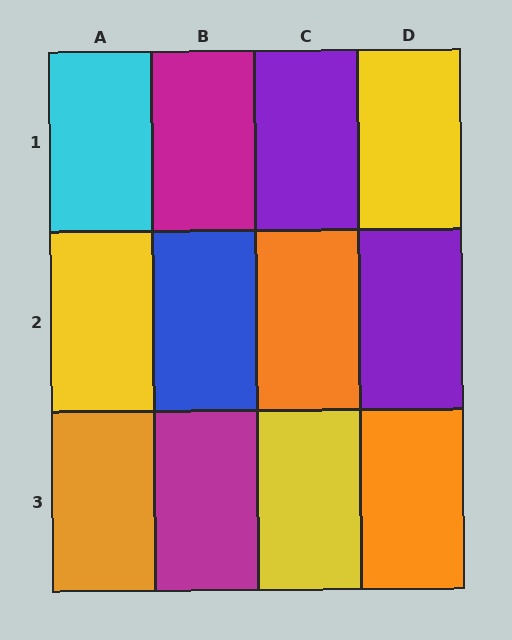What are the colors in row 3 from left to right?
Orange, magenta, yellow, orange.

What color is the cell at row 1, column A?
Cyan.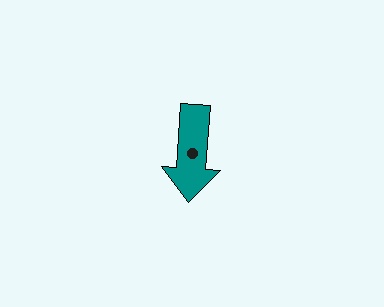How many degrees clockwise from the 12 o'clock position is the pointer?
Approximately 184 degrees.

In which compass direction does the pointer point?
South.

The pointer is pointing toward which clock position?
Roughly 6 o'clock.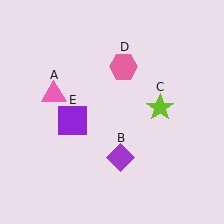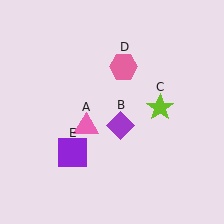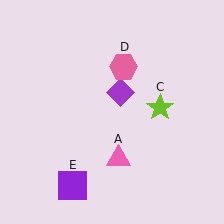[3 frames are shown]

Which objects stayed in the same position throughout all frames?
Lime star (object C) and pink hexagon (object D) remained stationary.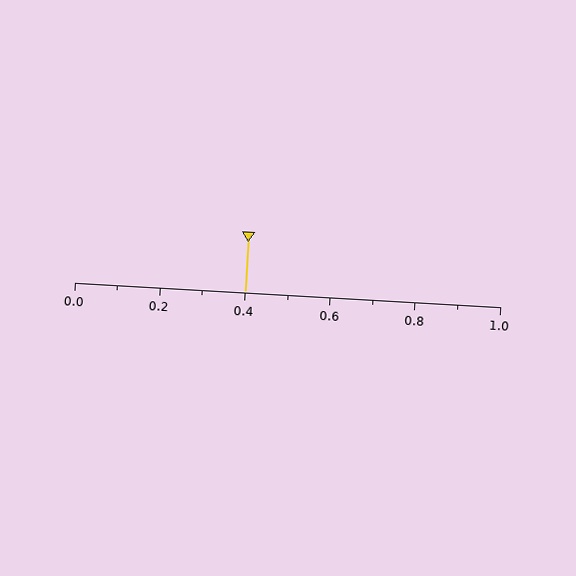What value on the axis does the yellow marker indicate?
The marker indicates approximately 0.4.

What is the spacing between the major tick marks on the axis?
The major ticks are spaced 0.2 apart.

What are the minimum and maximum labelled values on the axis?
The axis runs from 0.0 to 1.0.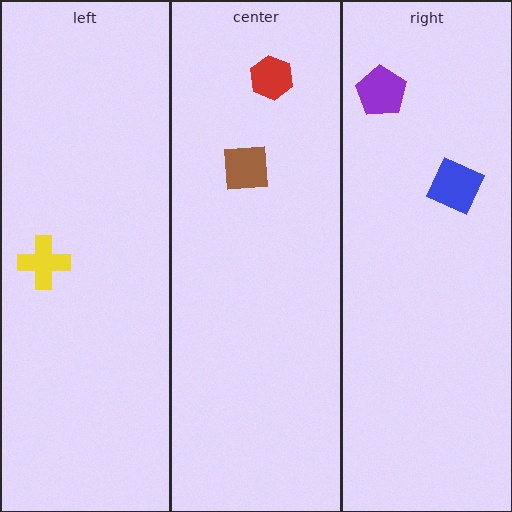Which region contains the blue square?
The right region.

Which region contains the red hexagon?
The center region.